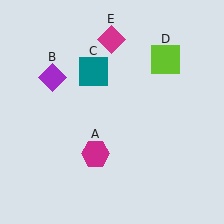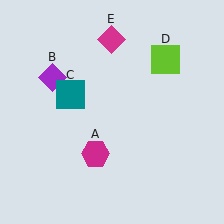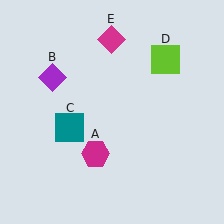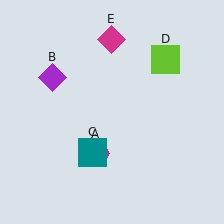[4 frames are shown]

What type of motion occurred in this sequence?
The teal square (object C) rotated counterclockwise around the center of the scene.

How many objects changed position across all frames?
1 object changed position: teal square (object C).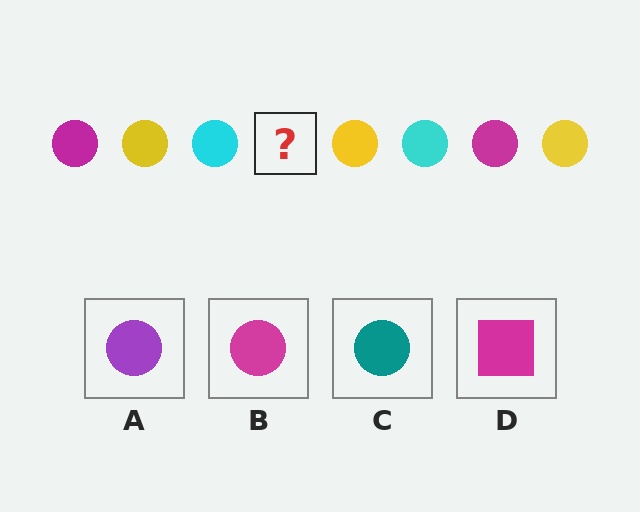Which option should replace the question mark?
Option B.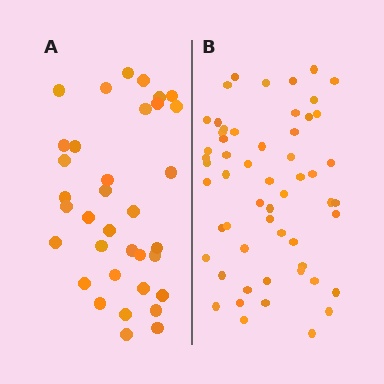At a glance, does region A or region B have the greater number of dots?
Region B (the right region) has more dots.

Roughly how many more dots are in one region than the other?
Region B has approximately 20 more dots than region A.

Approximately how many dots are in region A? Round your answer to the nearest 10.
About 40 dots. (The exact count is 35, which rounds to 40.)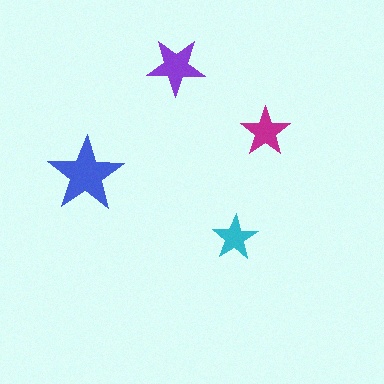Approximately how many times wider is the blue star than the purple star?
About 1.5 times wider.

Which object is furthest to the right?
The magenta star is rightmost.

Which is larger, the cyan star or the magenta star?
The magenta one.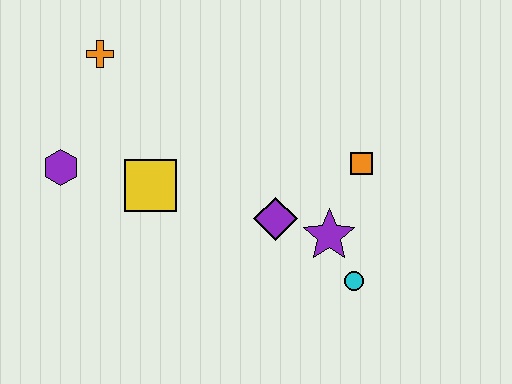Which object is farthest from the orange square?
The purple hexagon is farthest from the orange square.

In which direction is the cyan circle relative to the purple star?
The cyan circle is below the purple star.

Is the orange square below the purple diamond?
No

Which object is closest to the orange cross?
The purple hexagon is closest to the orange cross.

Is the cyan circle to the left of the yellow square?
No